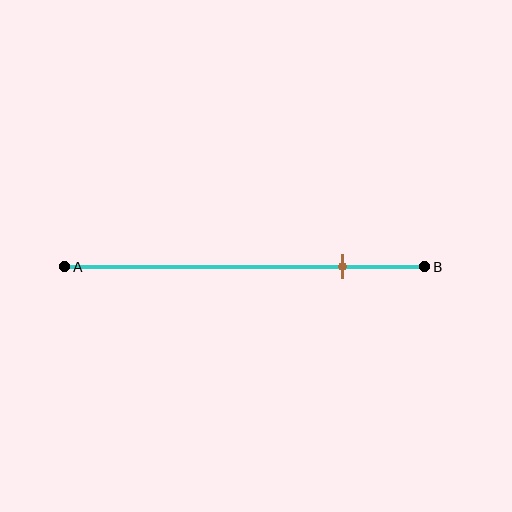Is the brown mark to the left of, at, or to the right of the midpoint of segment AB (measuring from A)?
The brown mark is to the right of the midpoint of segment AB.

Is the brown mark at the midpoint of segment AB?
No, the mark is at about 75% from A, not at the 50% midpoint.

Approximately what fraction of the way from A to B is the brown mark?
The brown mark is approximately 75% of the way from A to B.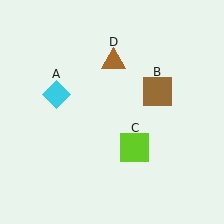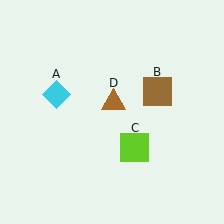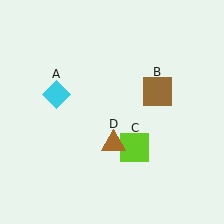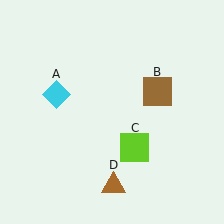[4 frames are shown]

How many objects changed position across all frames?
1 object changed position: brown triangle (object D).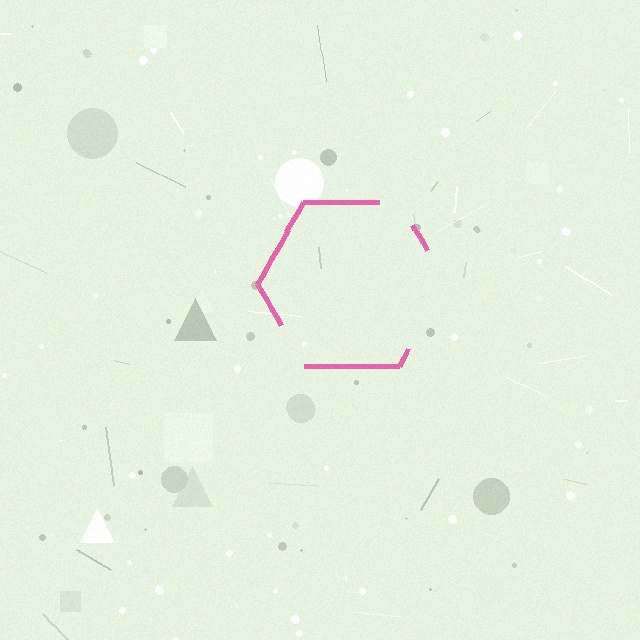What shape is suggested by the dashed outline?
The dashed outline suggests a hexagon.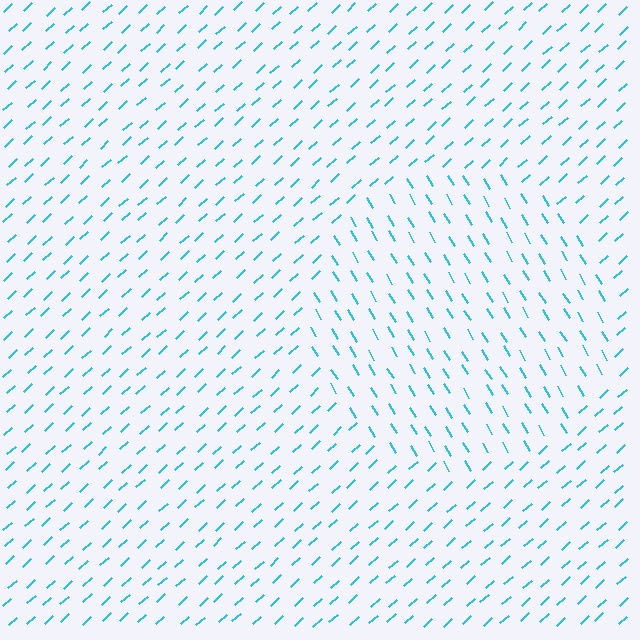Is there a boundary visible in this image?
Yes, there is a texture boundary formed by a change in line orientation.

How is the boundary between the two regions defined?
The boundary is defined purely by a change in line orientation (approximately 79 degrees difference). All lines are the same color and thickness.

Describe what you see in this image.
The image is filled with small cyan line segments. A circle region in the image has lines oriented differently from the surrounding lines, creating a visible texture boundary.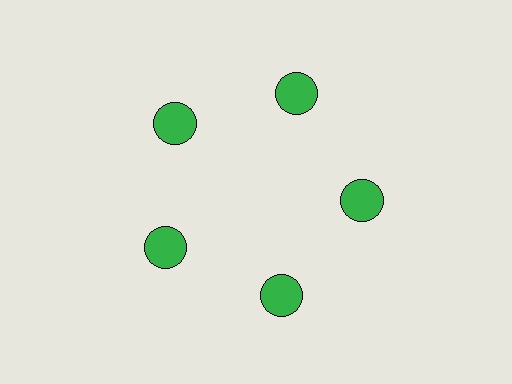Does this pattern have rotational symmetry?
Yes, this pattern has 5-fold rotational symmetry. It looks the same after rotating 72 degrees around the center.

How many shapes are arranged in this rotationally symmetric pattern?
There are 5 shapes, arranged in 5 groups of 1.